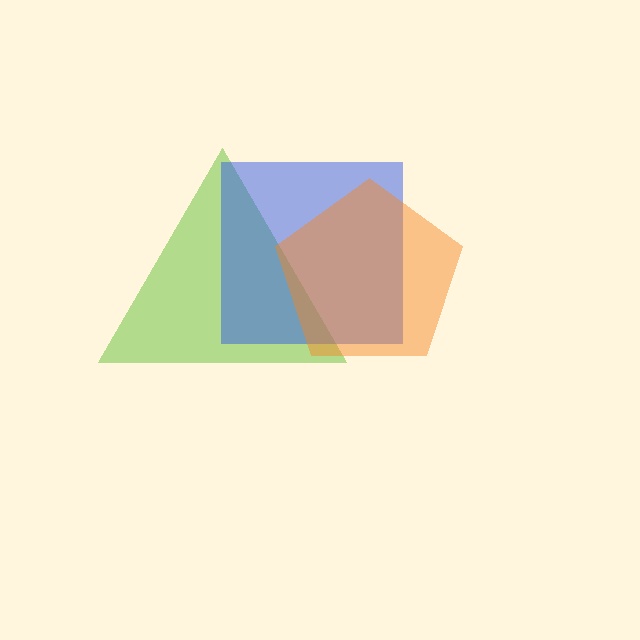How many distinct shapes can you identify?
There are 3 distinct shapes: a lime triangle, a blue square, an orange pentagon.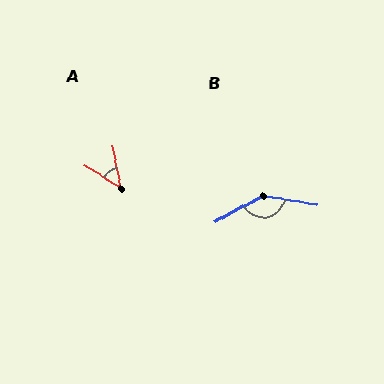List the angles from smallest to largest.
A (47°), B (142°).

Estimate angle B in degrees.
Approximately 142 degrees.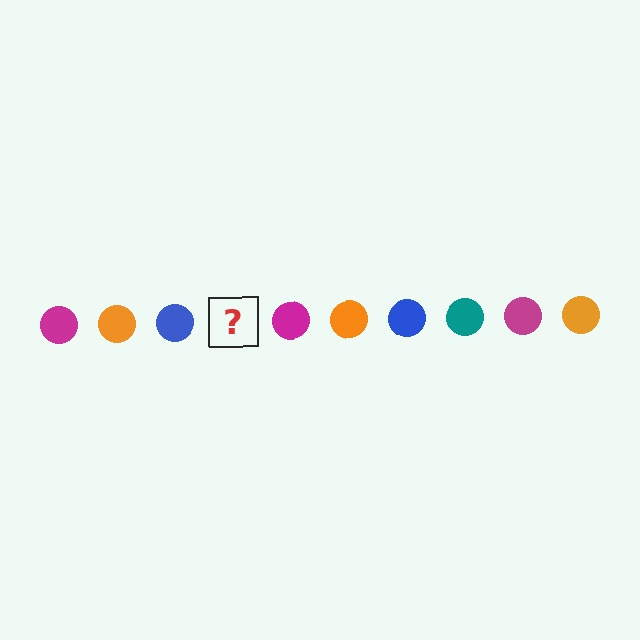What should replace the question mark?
The question mark should be replaced with a teal circle.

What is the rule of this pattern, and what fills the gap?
The rule is that the pattern cycles through magenta, orange, blue, teal circles. The gap should be filled with a teal circle.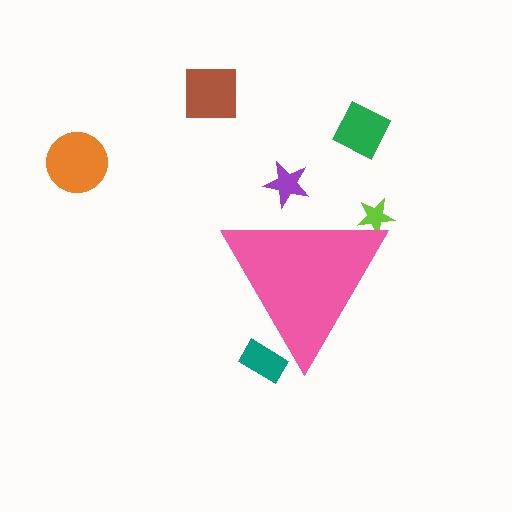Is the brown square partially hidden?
No, the brown square is fully visible.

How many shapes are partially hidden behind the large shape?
3 shapes are partially hidden.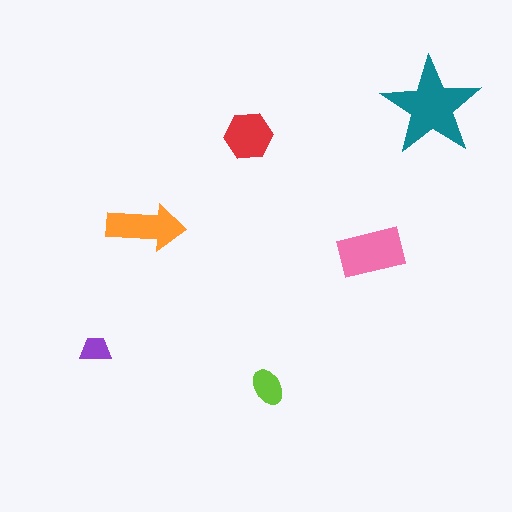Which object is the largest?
The teal star.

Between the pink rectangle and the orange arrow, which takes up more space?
The pink rectangle.